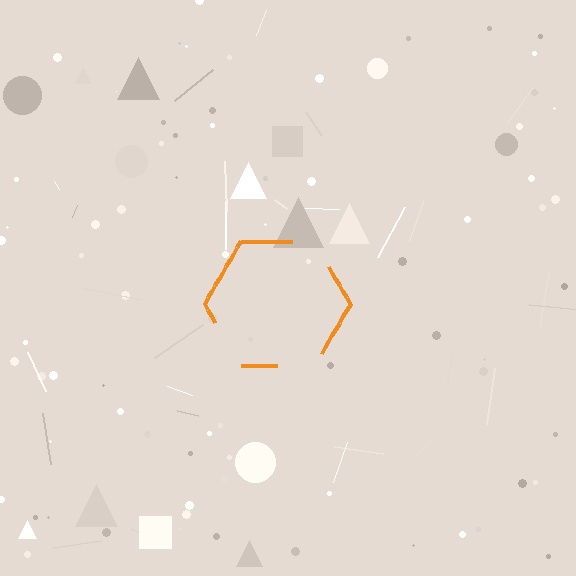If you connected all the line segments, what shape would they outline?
They would outline a hexagon.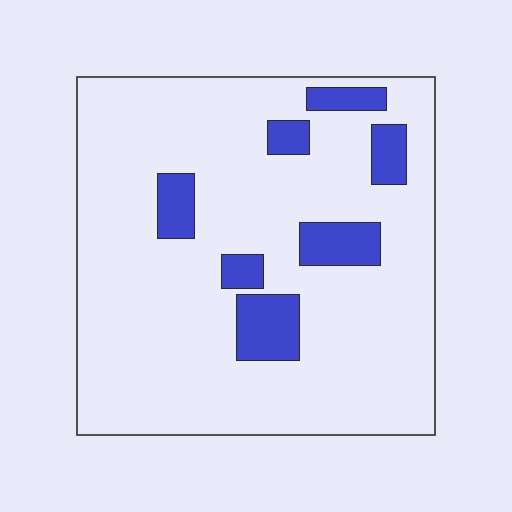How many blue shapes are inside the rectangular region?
7.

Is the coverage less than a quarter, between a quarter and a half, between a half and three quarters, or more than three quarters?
Less than a quarter.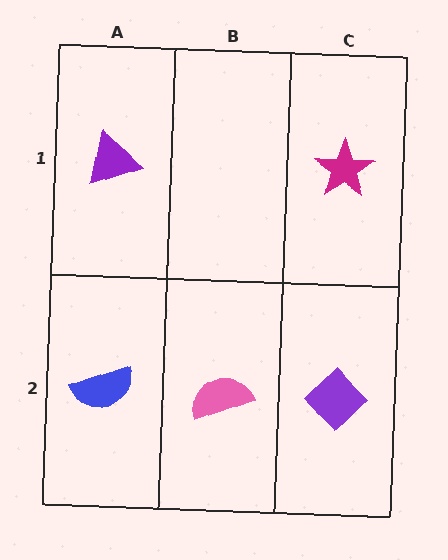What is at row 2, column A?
A blue semicircle.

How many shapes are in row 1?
2 shapes.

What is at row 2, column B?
A pink semicircle.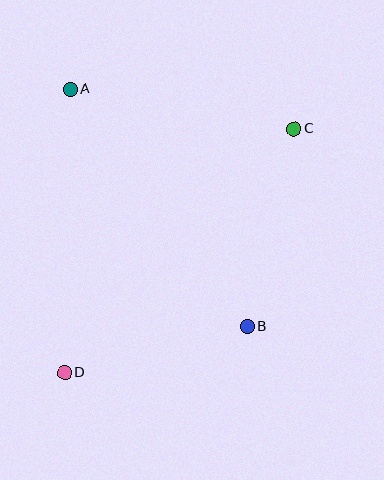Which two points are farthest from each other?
Points C and D are farthest from each other.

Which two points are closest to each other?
Points B and D are closest to each other.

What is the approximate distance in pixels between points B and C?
The distance between B and C is approximately 203 pixels.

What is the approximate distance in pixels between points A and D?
The distance between A and D is approximately 283 pixels.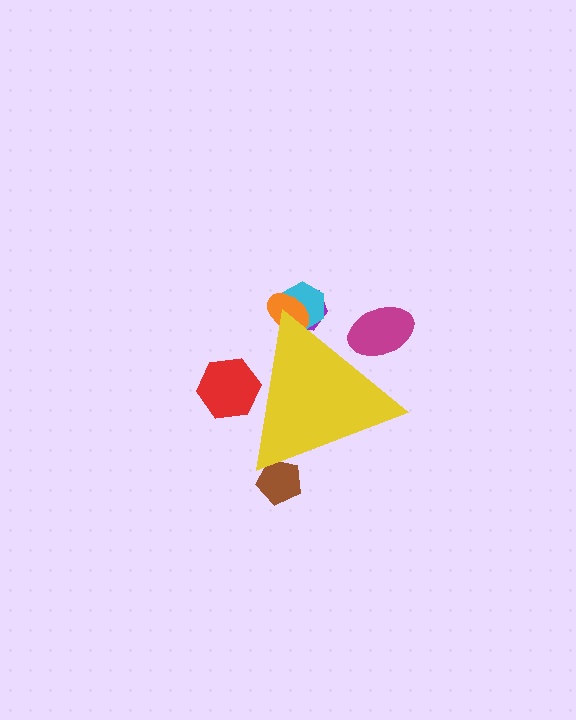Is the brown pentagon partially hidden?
Yes, the brown pentagon is partially hidden behind the yellow triangle.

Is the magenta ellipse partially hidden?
Yes, the magenta ellipse is partially hidden behind the yellow triangle.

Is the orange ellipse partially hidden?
Yes, the orange ellipse is partially hidden behind the yellow triangle.